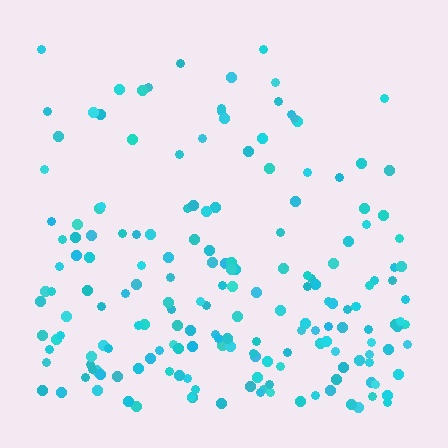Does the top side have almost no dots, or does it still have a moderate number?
Still a moderate number, just noticeably fewer than the bottom.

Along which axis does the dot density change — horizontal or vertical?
Vertical.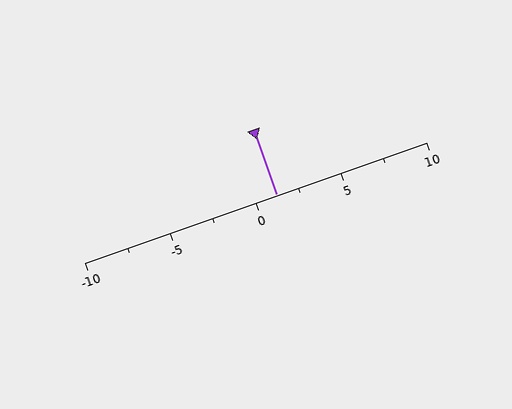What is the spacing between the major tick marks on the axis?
The major ticks are spaced 5 apart.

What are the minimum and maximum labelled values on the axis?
The axis runs from -10 to 10.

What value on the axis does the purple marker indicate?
The marker indicates approximately 1.2.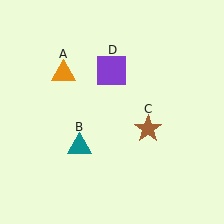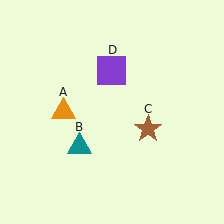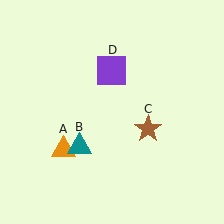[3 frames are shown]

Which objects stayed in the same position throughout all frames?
Teal triangle (object B) and brown star (object C) and purple square (object D) remained stationary.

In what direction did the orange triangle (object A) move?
The orange triangle (object A) moved down.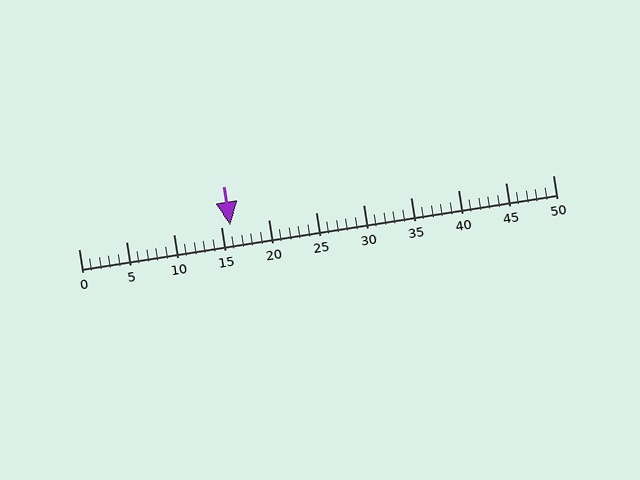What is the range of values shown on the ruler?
The ruler shows values from 0 to 50.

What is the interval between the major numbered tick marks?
The major tick marks are spaced 5 units apart.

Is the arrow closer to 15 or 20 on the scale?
The arrow is closer to 15.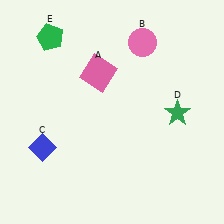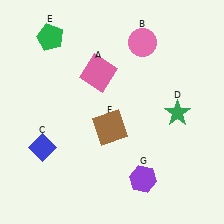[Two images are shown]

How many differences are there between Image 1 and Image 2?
There are 2 differences between the two images.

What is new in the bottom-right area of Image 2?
A purple hexagon (G) was added in the bottom-right area of Image 2.